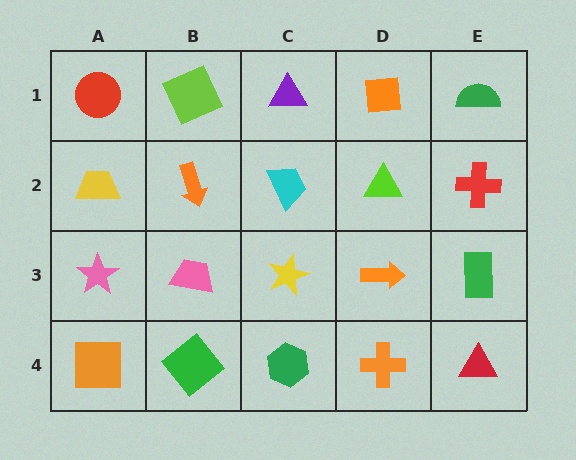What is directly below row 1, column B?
An orange arrow.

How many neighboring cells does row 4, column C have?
3.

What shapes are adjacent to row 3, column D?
A lime triangle (row 2, column D), an orange cross (row 4, column D), a yellow star (row 3, column C), a green rectangle (row 3, column E).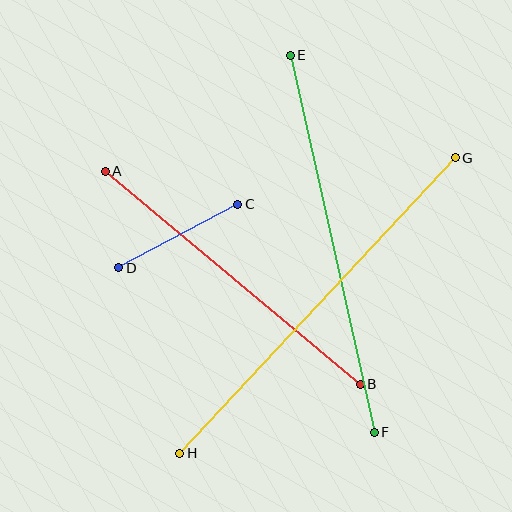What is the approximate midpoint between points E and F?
The midpoint is at approximately (332, 244) pixels.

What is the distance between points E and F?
The distance is approximately 386 pixels.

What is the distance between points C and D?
The distance is approximately 135 pixels.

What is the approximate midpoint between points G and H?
The midpoint is at approximately (317, 306) pixels.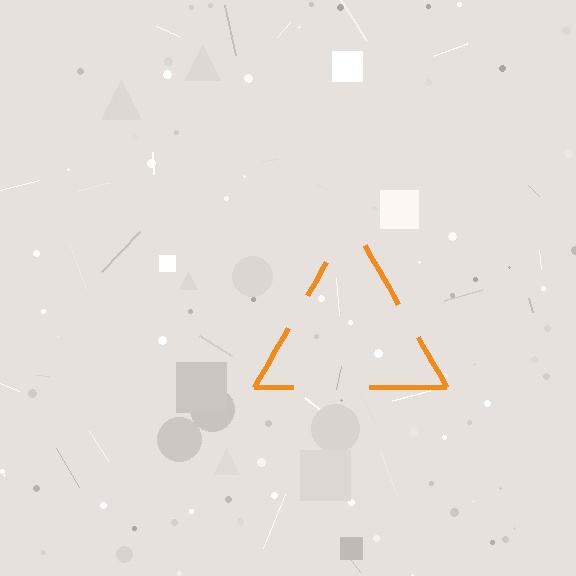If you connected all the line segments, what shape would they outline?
They would outline a triangle.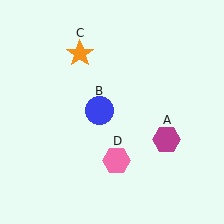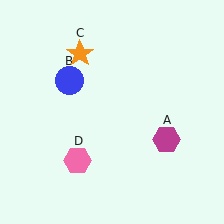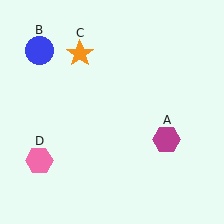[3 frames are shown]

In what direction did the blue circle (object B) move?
The blue circle (object B) moved up and to the left.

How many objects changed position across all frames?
2 objects changed position: blue circle (object B), pink hexagon (object D).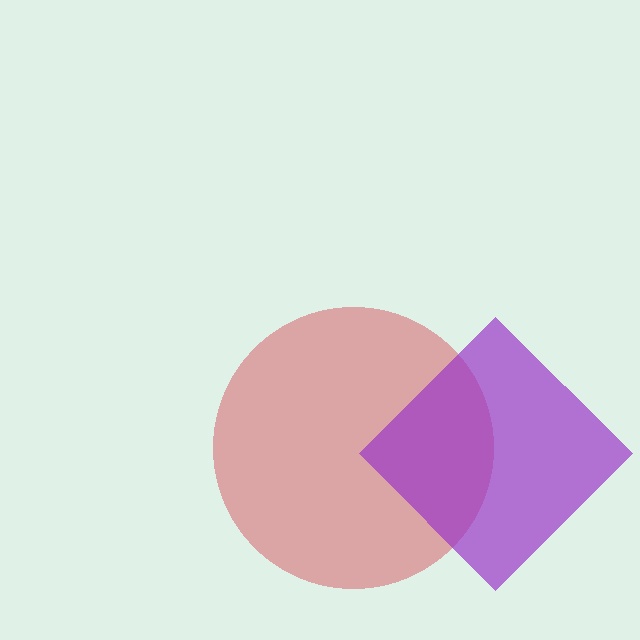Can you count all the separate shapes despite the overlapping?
Yes, there are 2 separate shapes.